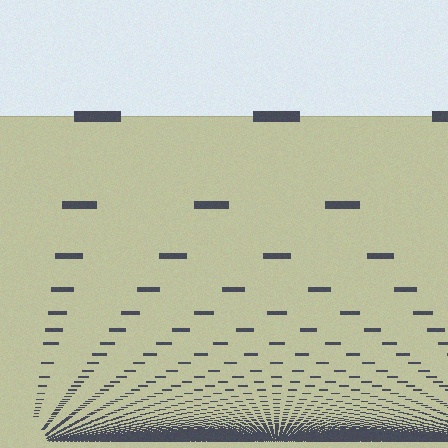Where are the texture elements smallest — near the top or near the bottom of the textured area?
Near the bottom.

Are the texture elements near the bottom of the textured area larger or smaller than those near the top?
Smaller. The gradient is inverted — elements near the bottom are smaller and denser.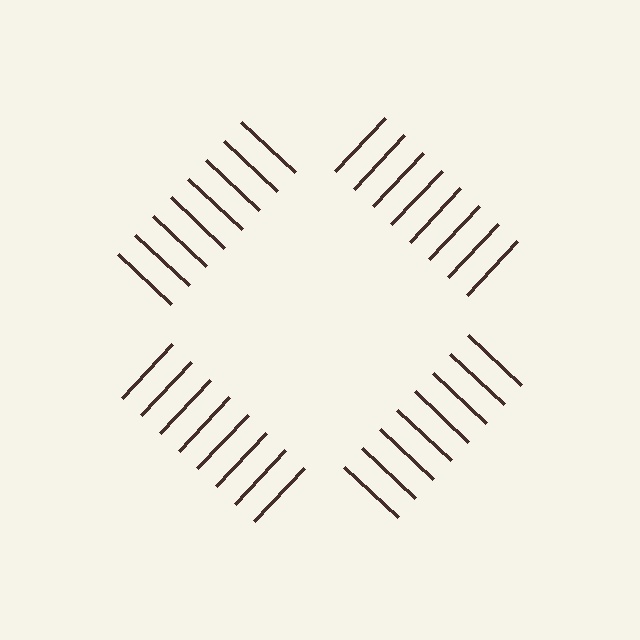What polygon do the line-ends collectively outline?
An illusory square — the line segments terminate on its edges but no continuous stroke is drawn.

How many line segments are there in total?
32 — 8 along each of the 4 edges.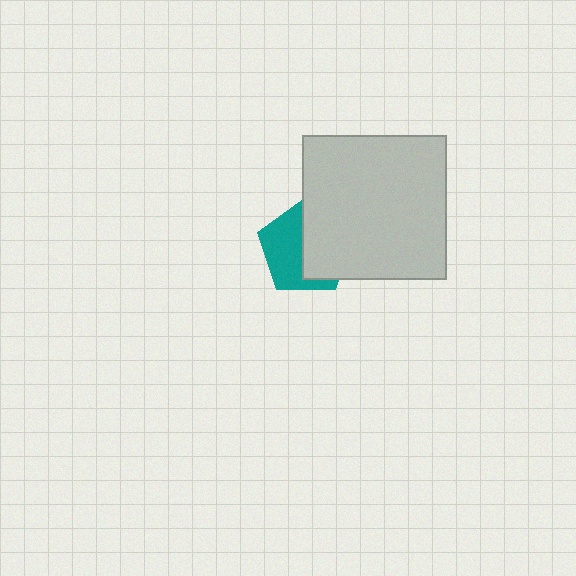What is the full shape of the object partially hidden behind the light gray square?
The partially hidden object is a teal pentagon.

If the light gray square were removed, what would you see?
You would see the complete teal pentagon.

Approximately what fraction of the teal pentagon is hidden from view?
Roughly 51% of the teal pentagon is hidden behind the light gray square.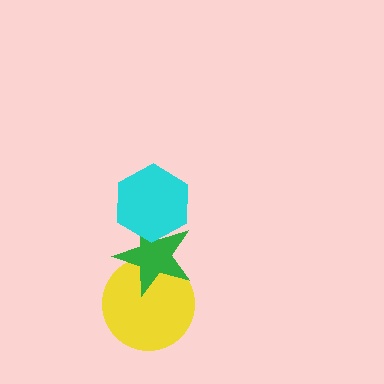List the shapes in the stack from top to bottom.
From top to bottom: the cyan hexagon, the green star, the yellow circle.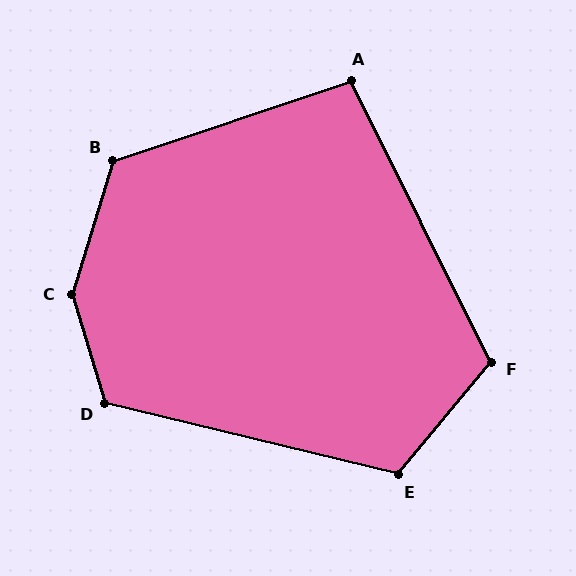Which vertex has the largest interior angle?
C, at approximately 146 degrees.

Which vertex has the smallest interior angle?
A, at approximately 98 degrees.